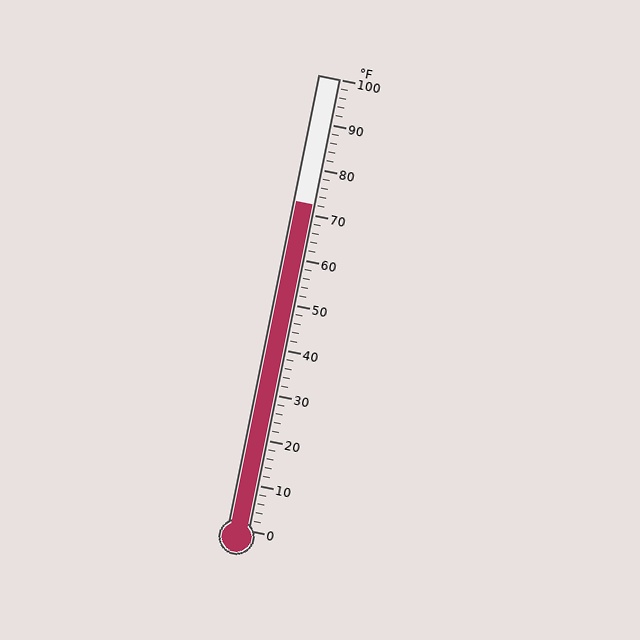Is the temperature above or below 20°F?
The temperature is above 20°F.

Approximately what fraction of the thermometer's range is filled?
The thermometer is filled to approximately 70% of its range.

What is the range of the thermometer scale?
The thermometer scale ranges from 0°F to 100°F.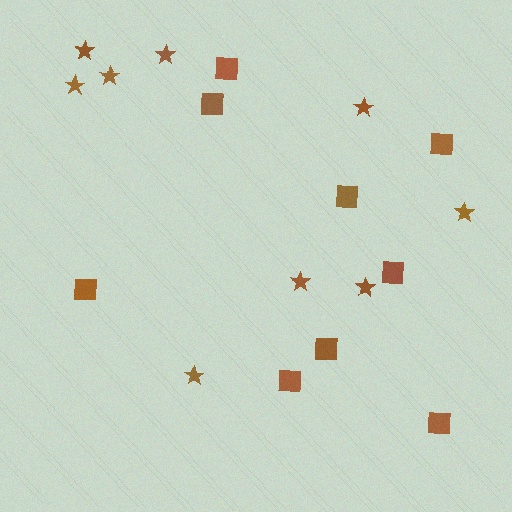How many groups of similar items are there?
There are 2 groups: one group of stars (9) and one group of squares (9).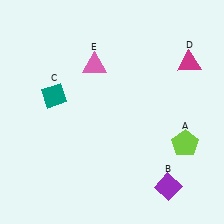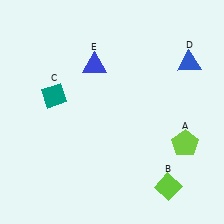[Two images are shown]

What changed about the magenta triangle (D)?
In Image 1, D is magenta. In Image 2, it changed to blue.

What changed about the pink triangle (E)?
In Image 1, E is pink. In Image 2, it changed to blue.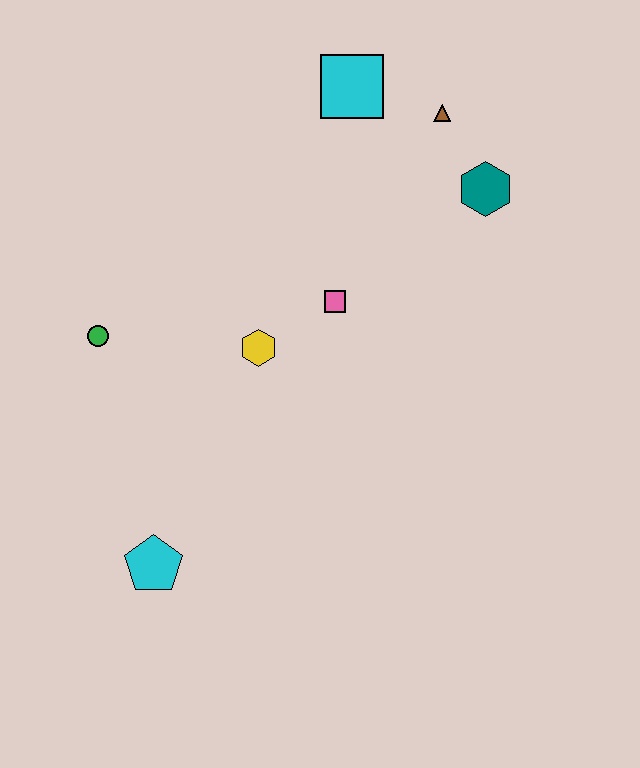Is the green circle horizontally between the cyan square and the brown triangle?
No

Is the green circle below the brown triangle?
Yes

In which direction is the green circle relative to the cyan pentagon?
The green circle is above the cyan pentagon.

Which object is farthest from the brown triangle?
The cyan pentagon is farthest from the brown triangle.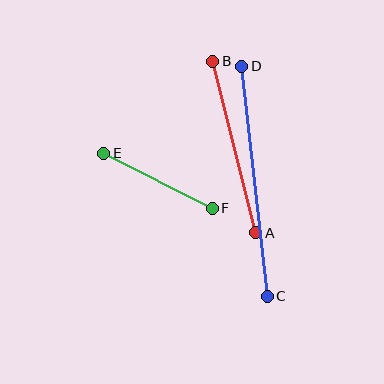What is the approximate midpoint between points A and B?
The midpoint is at approximately (234, 147) pixels.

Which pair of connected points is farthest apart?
Points C and D are farthest apart.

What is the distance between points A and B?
The distance is approximately 177 pixels.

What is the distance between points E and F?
The distance is approximately 122 pixels.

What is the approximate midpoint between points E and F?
The midpoint is at approximately (158, 181) pixels.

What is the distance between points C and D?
The distance is approximately 231 pixels.